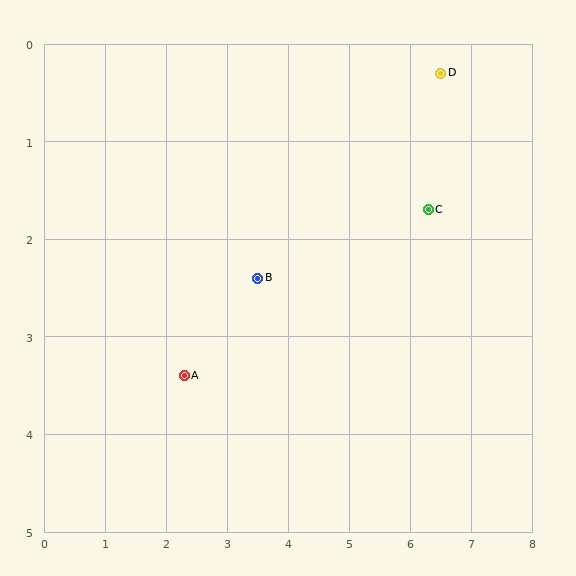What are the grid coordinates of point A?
Point A is at approximately (2.3, 3.4).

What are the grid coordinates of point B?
Point B is at approximately (3.5, 2.4).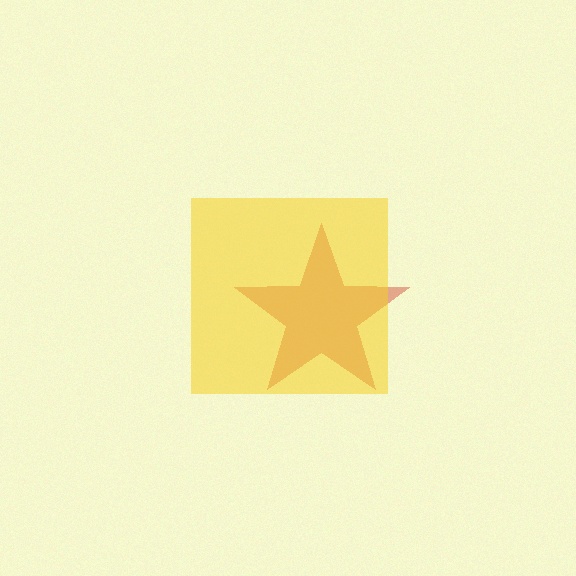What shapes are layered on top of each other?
The layered shapes are: a red star, a yellow square.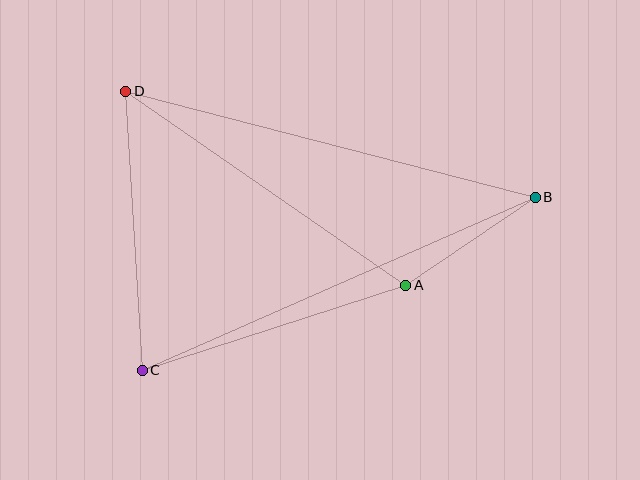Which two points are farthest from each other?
Points B and C are farthest from each other.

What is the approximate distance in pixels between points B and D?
The distance between B and D is approximately 423 pixels.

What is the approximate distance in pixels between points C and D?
The distance between C and D is approximately 279 pixels.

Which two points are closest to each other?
Points A and B are closest to each other.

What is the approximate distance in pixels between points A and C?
The distance between A and C is approximately 277 pixels.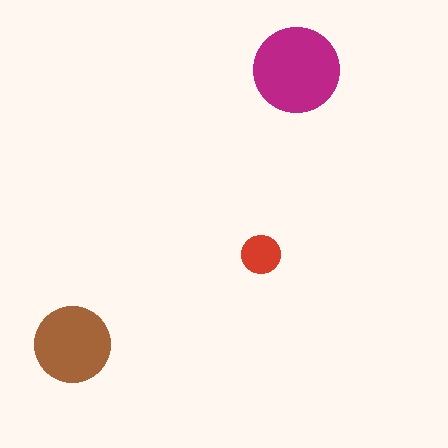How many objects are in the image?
There are 3 objects in the image.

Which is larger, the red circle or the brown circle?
The brown one.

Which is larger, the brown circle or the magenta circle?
The magenta one.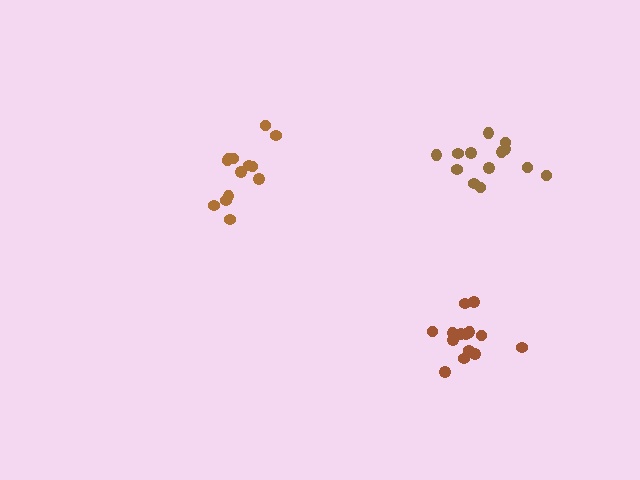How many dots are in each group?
Group 1: 13 dots, Group 2: 13 dots, Group 3: 14 dots (40 total).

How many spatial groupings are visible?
There are 3 spatial groupings.